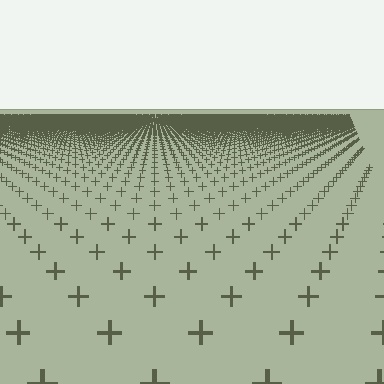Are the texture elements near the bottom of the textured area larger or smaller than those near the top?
Larger. Near the bottom, elements are closer to the viewer and appear at a bigger on-screen size.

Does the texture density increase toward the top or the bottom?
Density increases toward the top.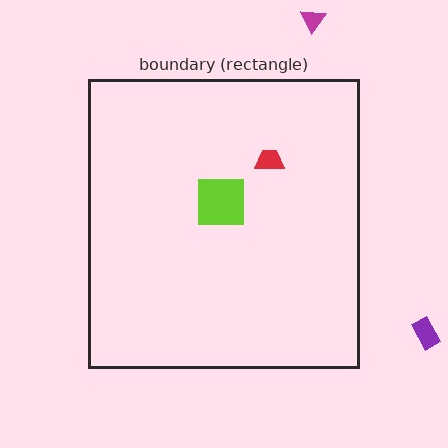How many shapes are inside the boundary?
2 inside, 2 outside.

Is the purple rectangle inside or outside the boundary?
Outside.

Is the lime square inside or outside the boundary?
Inside.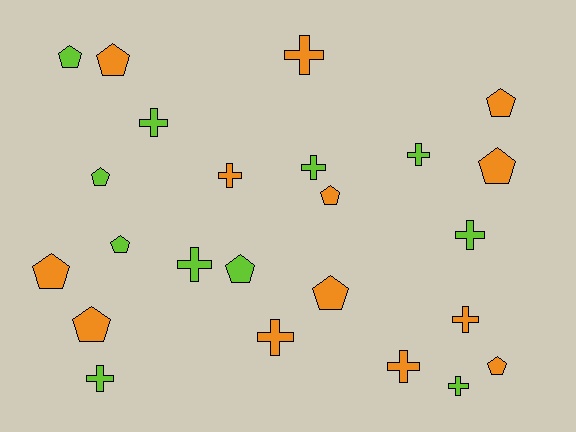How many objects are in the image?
There are 24 objects.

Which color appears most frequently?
Orange, with 13 objects.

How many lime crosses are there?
There are 7 lime crosses.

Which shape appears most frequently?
Cross, with 12 objects.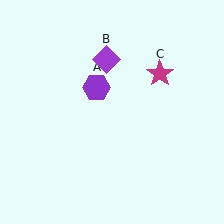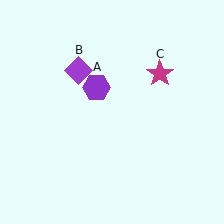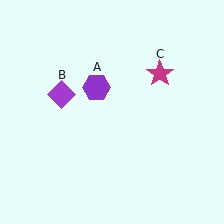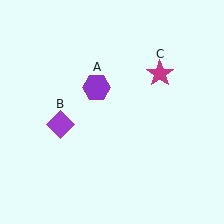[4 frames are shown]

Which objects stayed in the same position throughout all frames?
Purple hexagon (object A) and magenta star (object C) remained stationary.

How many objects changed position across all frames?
1 object changed position: purple diamond (object B).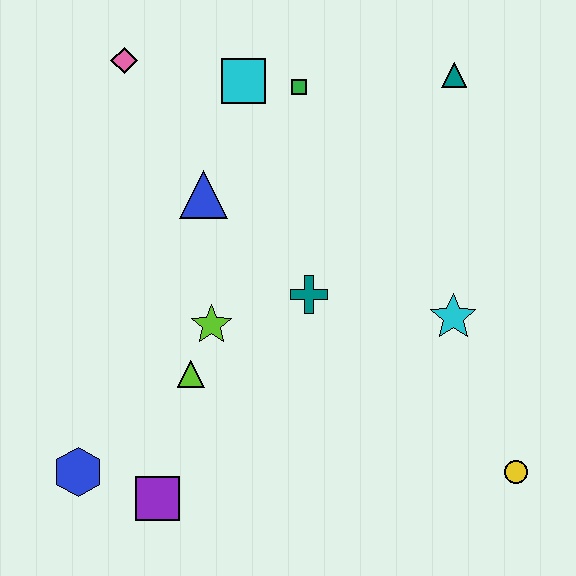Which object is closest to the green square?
The cyan square is closest to the green square.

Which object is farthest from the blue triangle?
The yellow circle is farthest from the blue triangle.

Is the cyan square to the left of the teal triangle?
Yes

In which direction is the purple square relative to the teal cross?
The purple square is below the teal cross.